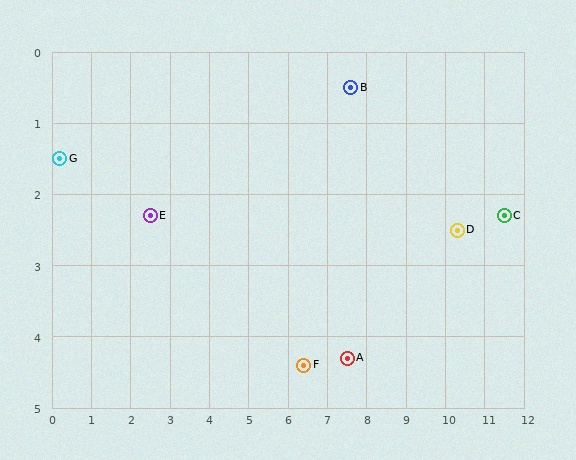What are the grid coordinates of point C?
Point C is at approximately (11.5, 2.3).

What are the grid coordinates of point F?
Point F is at approximately (6.4, 4.4).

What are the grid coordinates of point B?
Point B is at approximately (7.6, 0.5).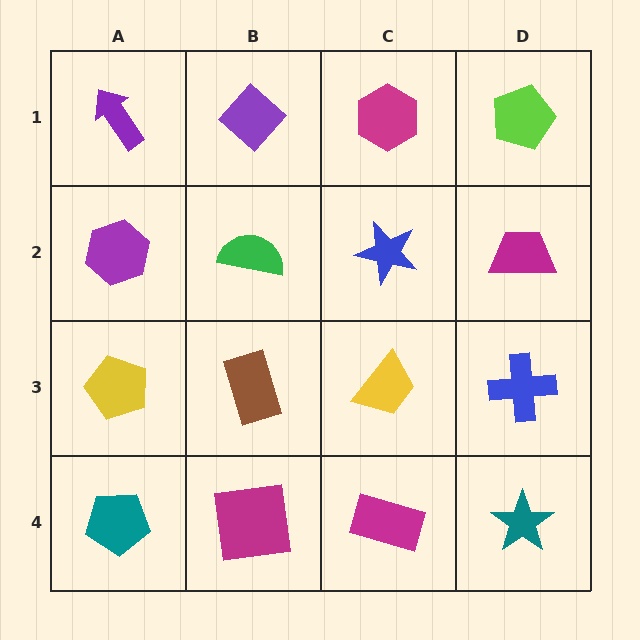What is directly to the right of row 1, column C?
A lime pentagon.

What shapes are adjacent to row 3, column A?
A purple hexagon (row 2, column A), a teal pentagon (row 4, column A), a brown rectangle (row 3, column B).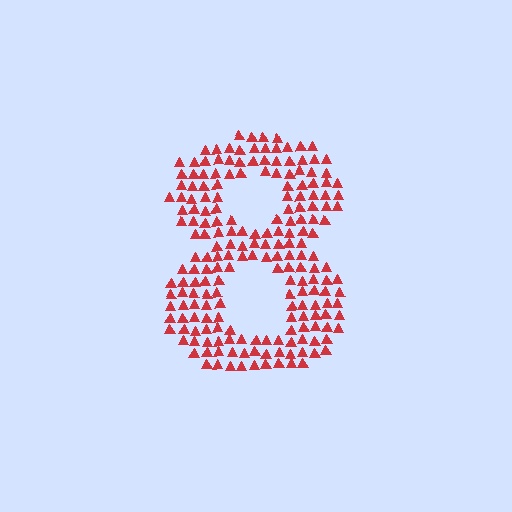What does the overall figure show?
The overall figure shows the digit 8.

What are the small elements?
The small elements are triangles.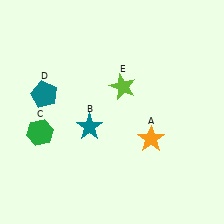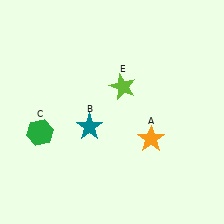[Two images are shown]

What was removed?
The teal pentagon (D) was removed in Image 2.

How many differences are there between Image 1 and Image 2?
There is 1 difference between the two images.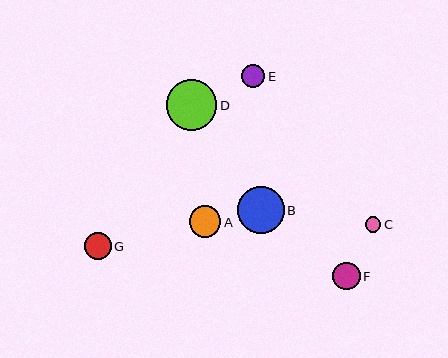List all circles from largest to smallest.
From largest to smallest: D, B, A, F, G, E, C.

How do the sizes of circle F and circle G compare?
Circle F and circle G are approximately the same size.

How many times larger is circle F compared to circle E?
Circle F is approximately 1.2 times the size of circle E.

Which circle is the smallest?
Circle C is the smallest with a size of approximately 16 pixels.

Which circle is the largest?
Circle D is the largest with a size of approximately 50 pixels.